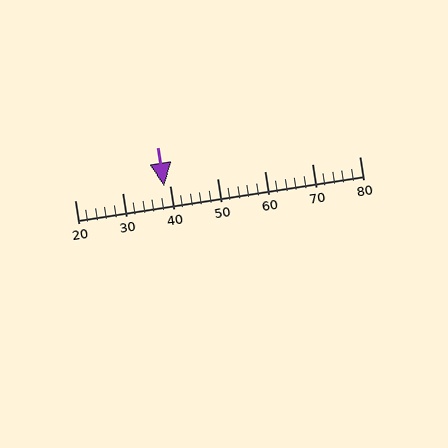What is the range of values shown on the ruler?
The ruler shows values from 20 to 80.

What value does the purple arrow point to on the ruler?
The purple arrow points to approximately 39.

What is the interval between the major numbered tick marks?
The major tick marks are spaced 10 units apart.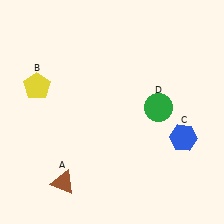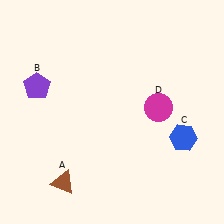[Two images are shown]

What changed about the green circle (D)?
In Image 1, D is green. In Image 2, it changed to magenta.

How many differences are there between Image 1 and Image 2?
There are 2 differences between the two images.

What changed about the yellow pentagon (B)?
In Image 1, B is yellow. In Image 2, it changed to purple.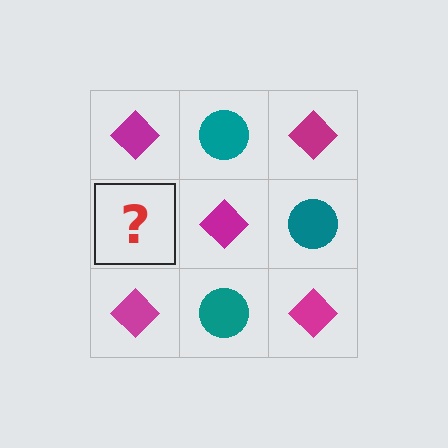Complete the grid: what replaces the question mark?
The question mark should be replaced with a teal circle.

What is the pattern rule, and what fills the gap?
The rule is that it alternates magenta diamond and teal circle in a checkerboard pattern. The gap should be filled with a teal circle.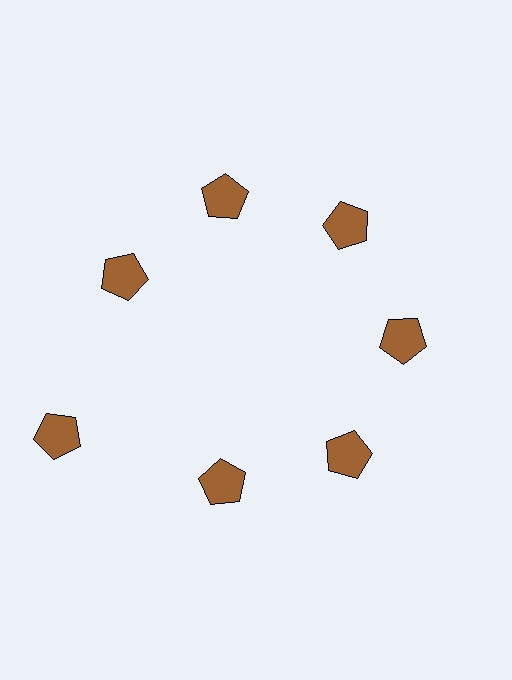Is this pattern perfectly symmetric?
No. The 7 brown pentagons are arranged in a ring, but one element near the 8 o'clock position is pushed outward from the center, breaking the 7-fold rotational symmetry.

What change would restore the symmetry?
The symmetry would be restored by moving it inward, back onto the ring so that all 7 pentagons sit at equal angles and equal distance from the center.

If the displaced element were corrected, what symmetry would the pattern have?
It would have 7-fold rotational symmetry — the pattern would map onto itself every 51 degrees.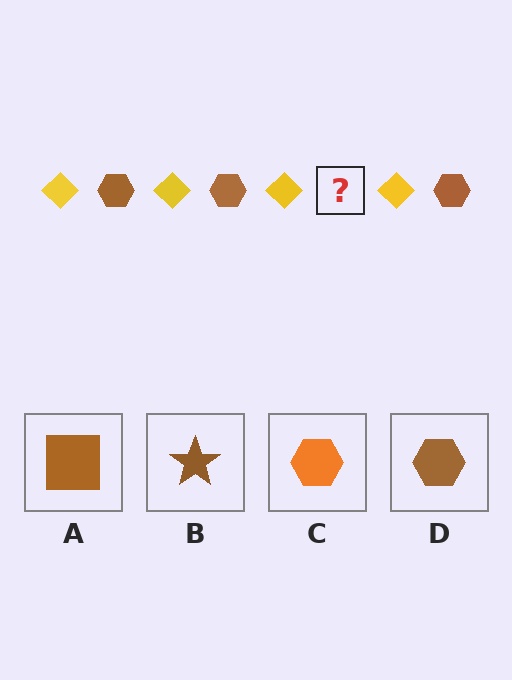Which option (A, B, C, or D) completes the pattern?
D.